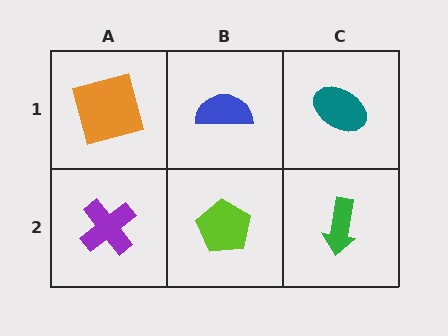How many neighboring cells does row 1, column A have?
2.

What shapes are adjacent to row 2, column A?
An orange square (row 1, column A), a lime pentagon (row 2, column B).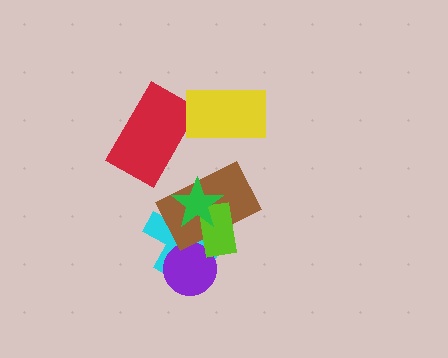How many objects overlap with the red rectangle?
0 objects overlap with the red rectangle.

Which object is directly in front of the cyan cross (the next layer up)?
The purple circle is directly in front of the cyan cross.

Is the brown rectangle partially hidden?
Yes, it is partially covered by another shape.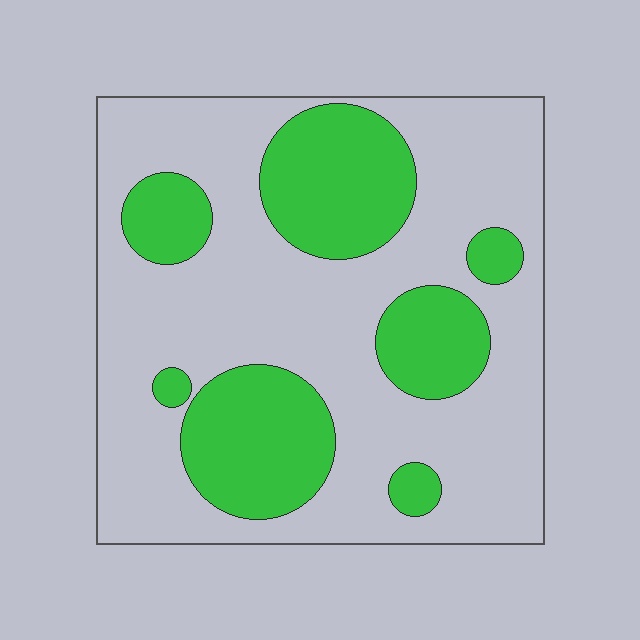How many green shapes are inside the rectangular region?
7.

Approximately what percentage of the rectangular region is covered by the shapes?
Approximately 30%.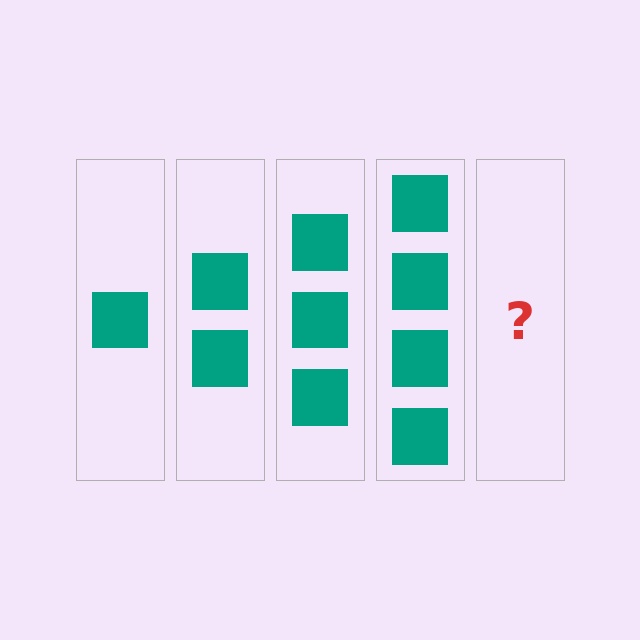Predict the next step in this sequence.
The next step is 5 squares.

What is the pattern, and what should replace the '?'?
The pattern is that each step adds one more square. The '?' should be 5 squares.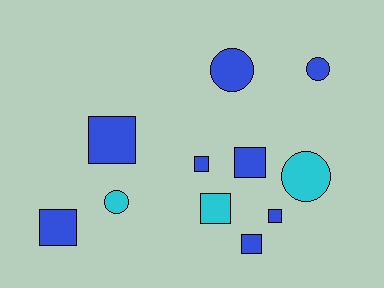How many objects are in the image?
There are 11 objects.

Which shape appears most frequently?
Square, with 7 objects.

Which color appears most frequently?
Blue, with 8 objects.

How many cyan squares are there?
There is 1 cyan square.